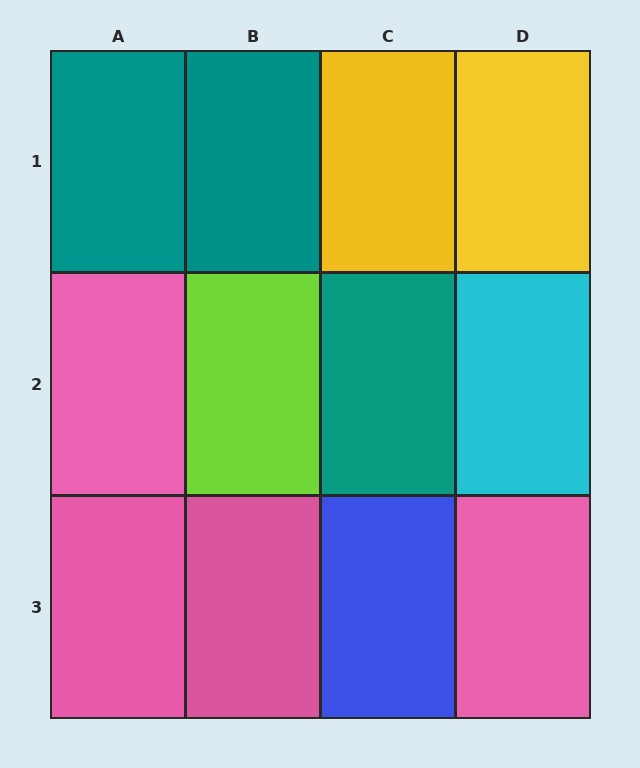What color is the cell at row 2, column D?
Cyan.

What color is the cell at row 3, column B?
Pink.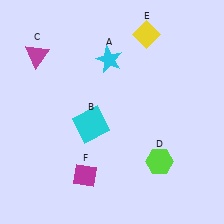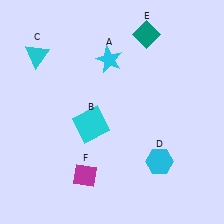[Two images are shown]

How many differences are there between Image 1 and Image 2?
There are 3 differences between the two images.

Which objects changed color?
C changed from magenta to cyan. D changed from lime to cyan. E changed from yellow to teal.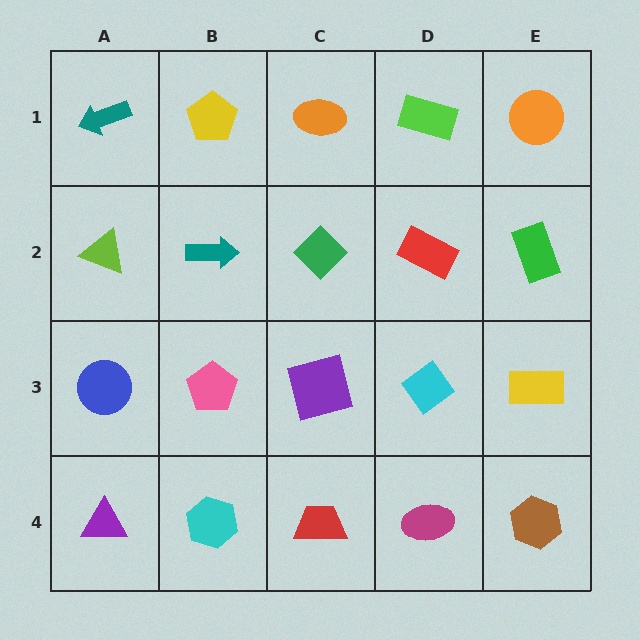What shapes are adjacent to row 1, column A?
A lime triangle (row 2, column A), a yellow pentagon (row 1, column B).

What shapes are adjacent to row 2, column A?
A teal arrow (row 1, column A), a blue circle (row 3, column A), a teal arrow (row 2, column B).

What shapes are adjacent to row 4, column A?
A blue circle (row 3, column A), a cyan hexagon (row 4, column B).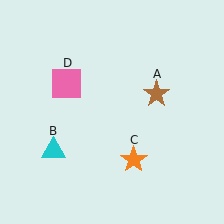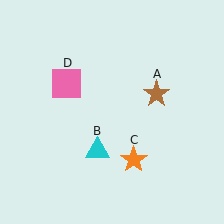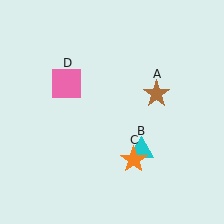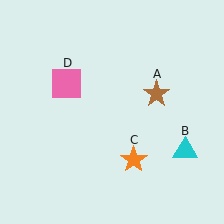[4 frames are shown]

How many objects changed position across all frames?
1 object changed position: cyan triangle (object B).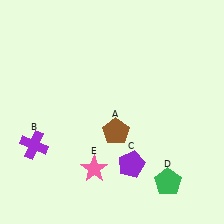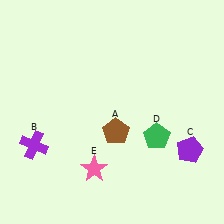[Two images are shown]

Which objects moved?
The objects that moved are: the purple pentagon (C), the green pentagon (D).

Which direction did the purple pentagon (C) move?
The purple pentagon (C) moved right.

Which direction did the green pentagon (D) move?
The green pentagon (D) moved up.